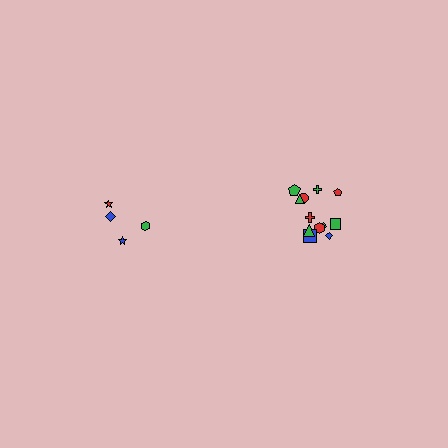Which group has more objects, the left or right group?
The right group.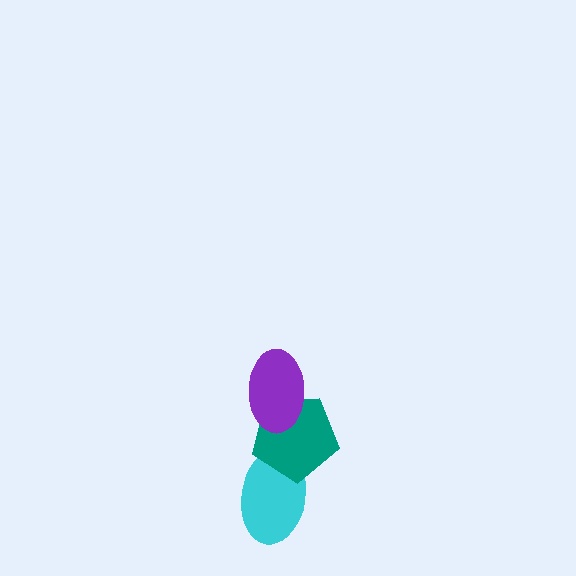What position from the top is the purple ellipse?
The purple ellipse is 1st from the top.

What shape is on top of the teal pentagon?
The purple ellipse is on top of the teal pentagon.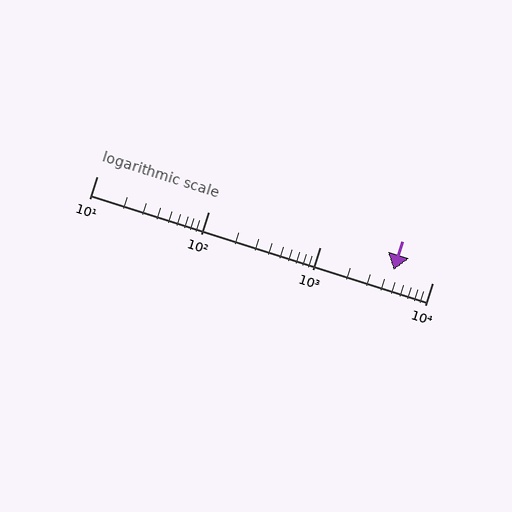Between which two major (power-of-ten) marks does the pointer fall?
The pointer is between 1000 and 10000.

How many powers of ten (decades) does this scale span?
The scale spans 3 decades, from 10 to 10000.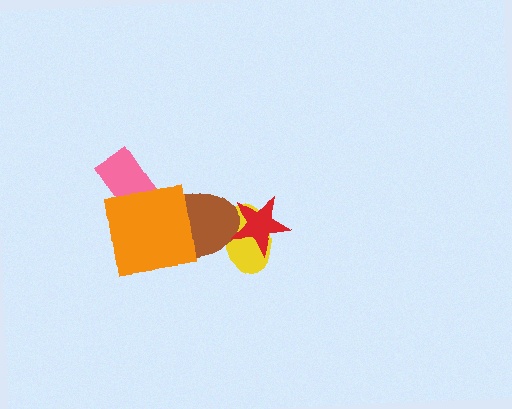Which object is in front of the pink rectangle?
The orange square is in front of the pink rectangle.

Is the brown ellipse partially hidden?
Yes, it is partially covered by another shape.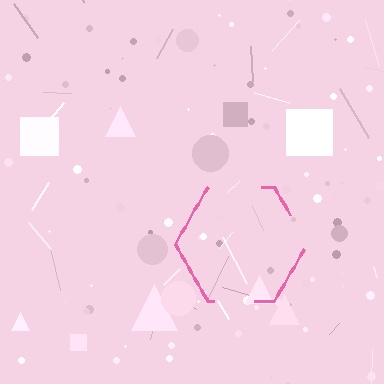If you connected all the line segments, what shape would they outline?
They would outline a hexagon.